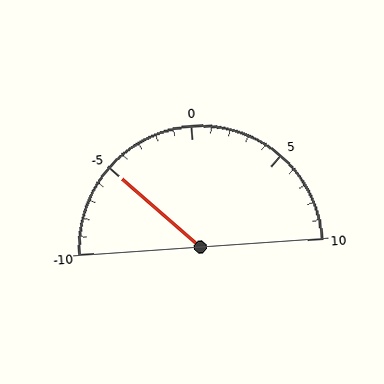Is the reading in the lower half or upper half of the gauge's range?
The reading is in the lower half of the range (-10 to 10).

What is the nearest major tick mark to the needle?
The nearest major tick mark is -5.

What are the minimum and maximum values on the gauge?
The gauge ranges from -10 to 10.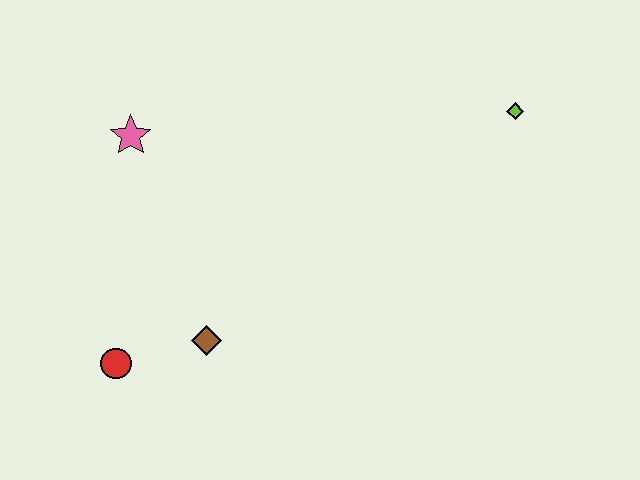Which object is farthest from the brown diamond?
The lime diamond is farthest from the brown diamond.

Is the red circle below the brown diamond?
Yes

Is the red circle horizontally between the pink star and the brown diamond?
No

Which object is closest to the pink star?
The brown diamond is closest to the pink star.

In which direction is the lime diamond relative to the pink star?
The lime diamond is to the right of the pink star.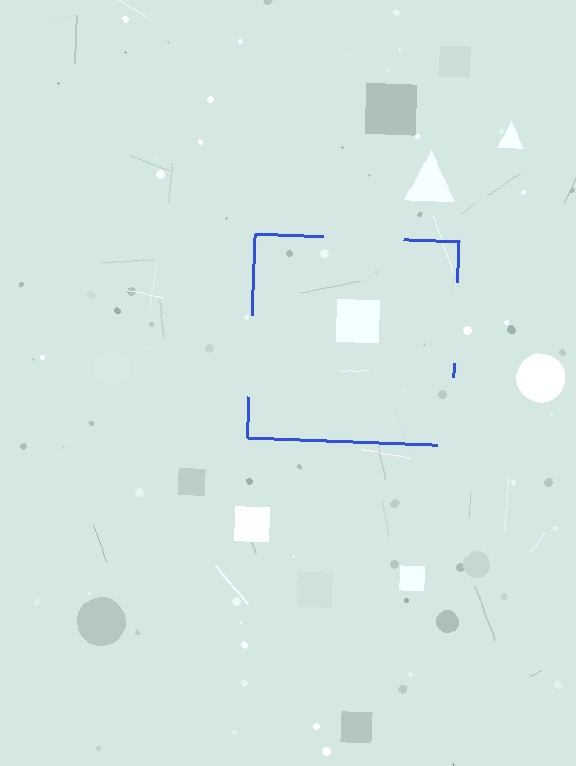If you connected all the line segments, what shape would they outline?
They would outline a square.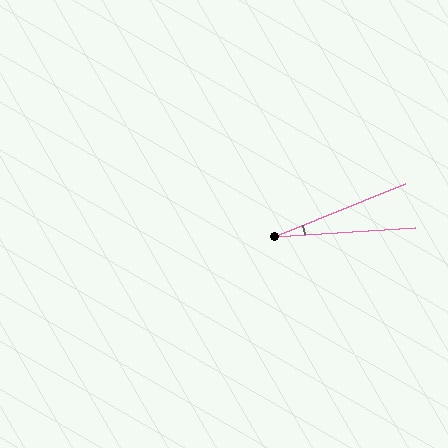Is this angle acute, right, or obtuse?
It is acute.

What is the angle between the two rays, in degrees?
Approximately 18 degrees.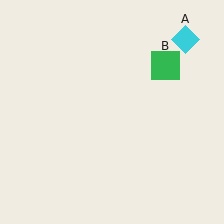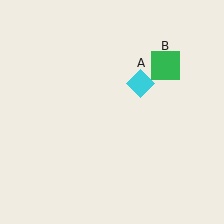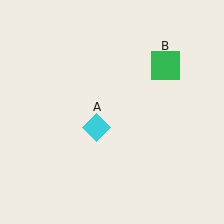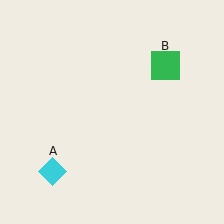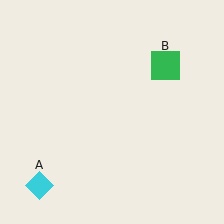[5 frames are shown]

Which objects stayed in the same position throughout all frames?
Green square (object B) remained stationary.